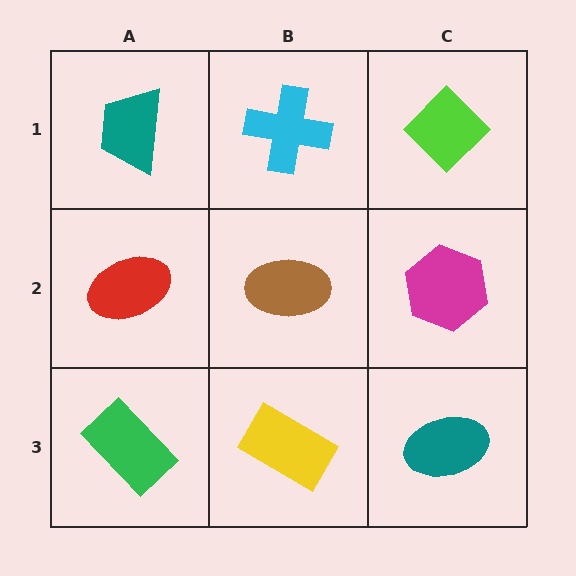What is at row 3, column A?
A green rectangle.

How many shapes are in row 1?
3 shapes.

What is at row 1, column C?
A lime diamond.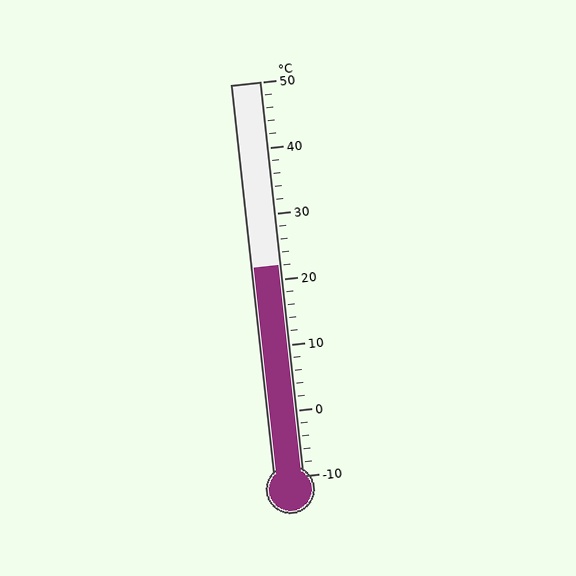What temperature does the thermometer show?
The thermometer shows approximately 22°C.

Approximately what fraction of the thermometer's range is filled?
The thermometer is filled to approximately 55% of its range.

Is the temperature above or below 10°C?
The temperature is above 10°C.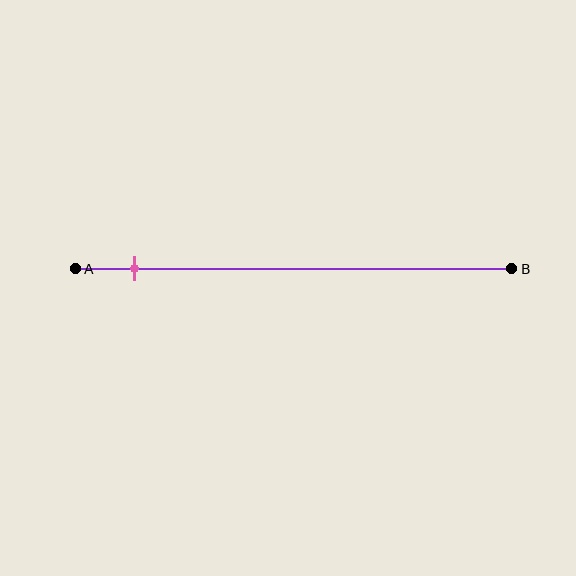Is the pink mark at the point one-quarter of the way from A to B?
No, the mark is at about 15% from A, not at the 25% one-quarter point.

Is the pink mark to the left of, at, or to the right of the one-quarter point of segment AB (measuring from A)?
The pink mark is to the left of the one-quarter point of segment AB.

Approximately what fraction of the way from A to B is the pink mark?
The pink mark is approximately 15% of the way from A to B.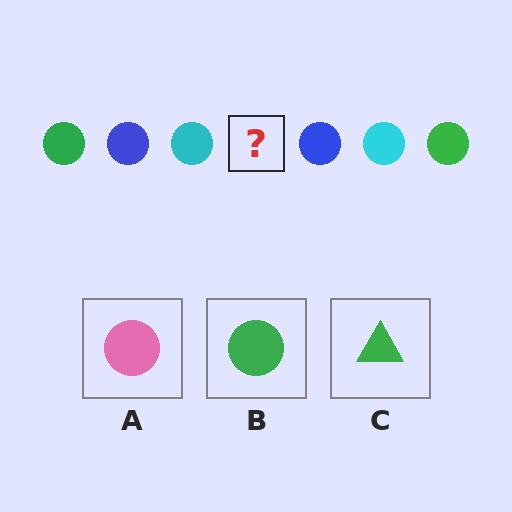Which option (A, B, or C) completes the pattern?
B.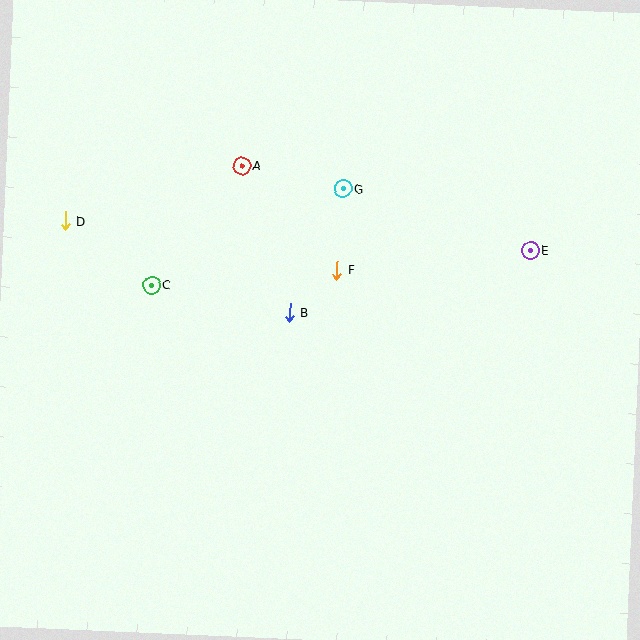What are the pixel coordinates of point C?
Point C is at (152, 285).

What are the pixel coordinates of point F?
Point F is at (337, 270).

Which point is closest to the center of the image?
Point B at (290, 312) is closest to the center.